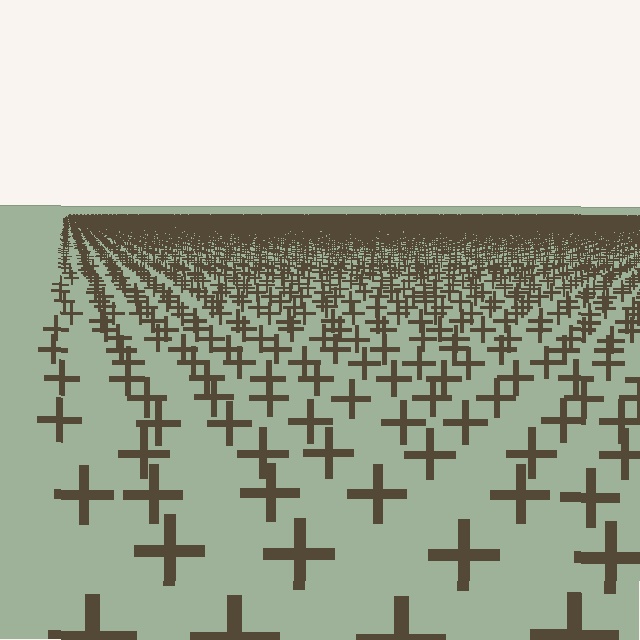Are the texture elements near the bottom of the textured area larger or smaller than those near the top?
Larger. Near the bottom, elements are closer to the viewer and appear at a bigger on-screen size.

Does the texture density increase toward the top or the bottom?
Density increases toward the top.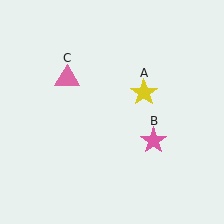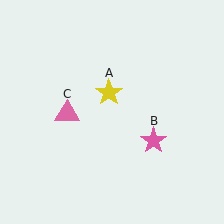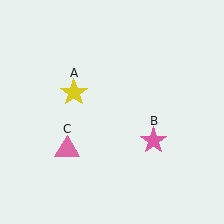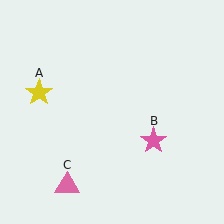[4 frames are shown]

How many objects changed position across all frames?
2 objects changed position: yellow star (object A), pink triangle (object C).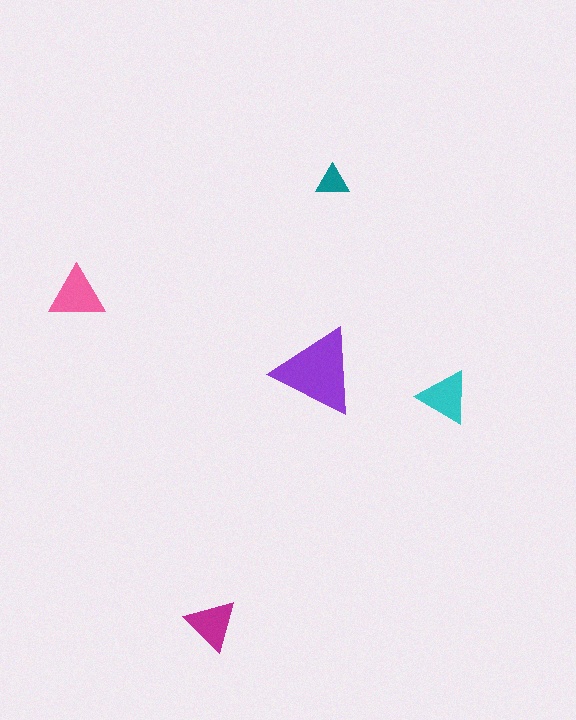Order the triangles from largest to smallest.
the purple one, the pink one, the cyan one, the magenta one, the teal one.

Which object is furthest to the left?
The pink triangle is leftmost.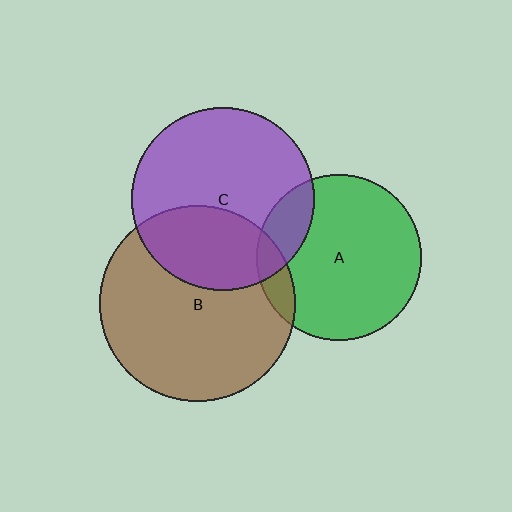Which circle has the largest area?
Circle B (brown).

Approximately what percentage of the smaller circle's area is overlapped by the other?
Approximately 35%.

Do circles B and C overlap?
Yes.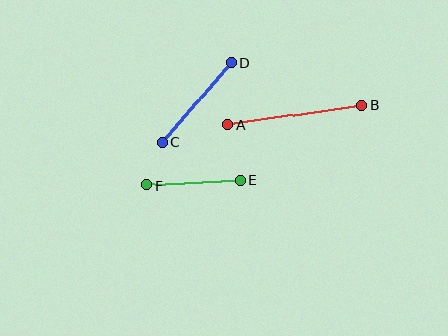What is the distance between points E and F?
The distance is approximately 94 pixels.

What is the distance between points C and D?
The distance is approximately 105 pixels.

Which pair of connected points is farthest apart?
Points A and B are farthest apart.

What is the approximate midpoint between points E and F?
The midpoint is at approximately (193, 183) pixels.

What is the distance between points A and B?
The distance is approximately 136 pixels.